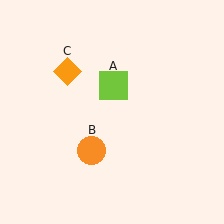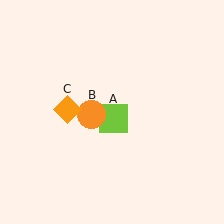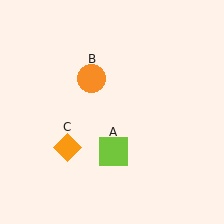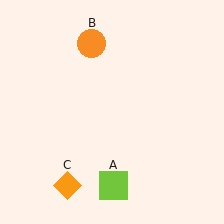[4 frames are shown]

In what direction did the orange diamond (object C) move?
The orange diamond (object C) moved down.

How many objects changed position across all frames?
3 objects changed position: lime square (object A), orange circle (object B), orange diamond (object C).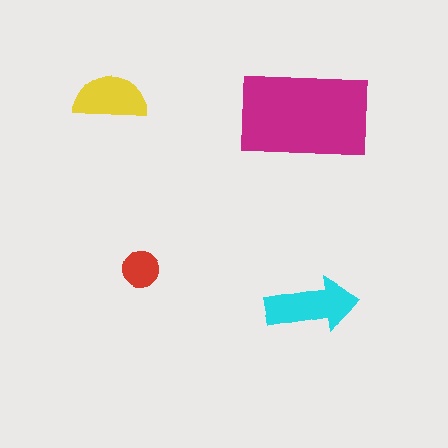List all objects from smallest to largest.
The red circle, the yellow semicircle, the cyan arrow, the magenta rectangle.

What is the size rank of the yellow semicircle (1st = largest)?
3rd.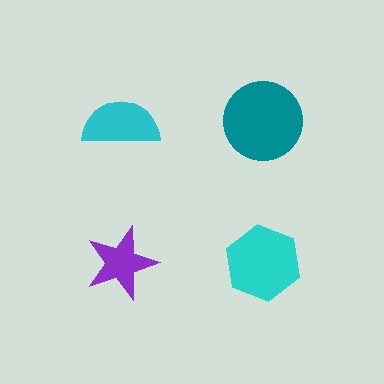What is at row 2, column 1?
A purple star.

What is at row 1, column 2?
A teal circle.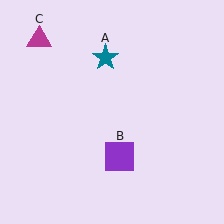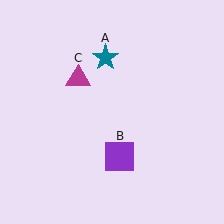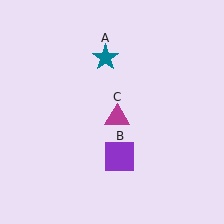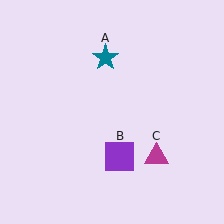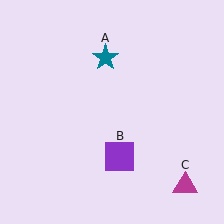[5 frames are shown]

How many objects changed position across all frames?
1 object changed position: magenta triangle (object C).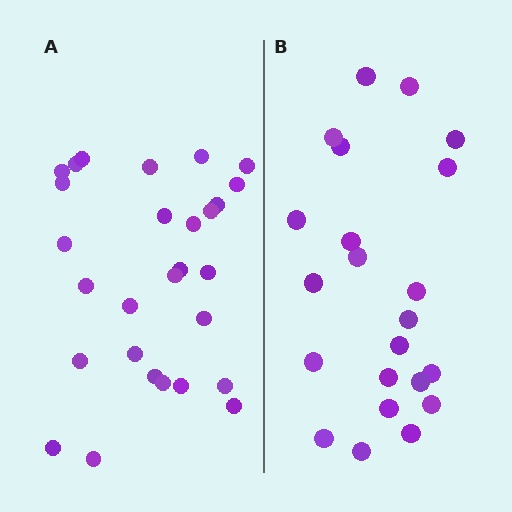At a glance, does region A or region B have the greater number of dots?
Region A (the left region) has more dots.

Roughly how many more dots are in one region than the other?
Region A has about 6 more dots than region B.